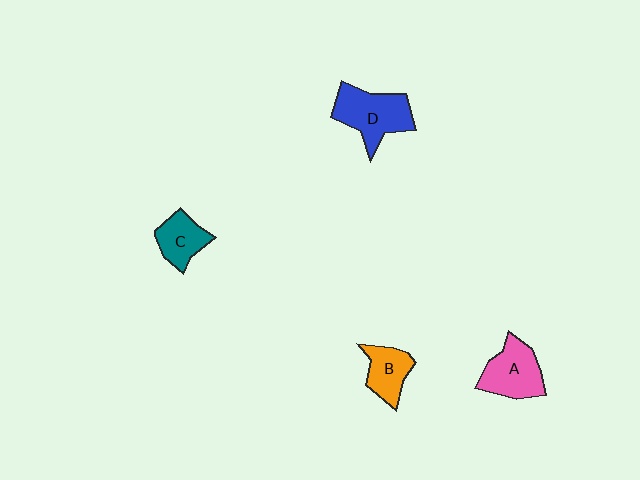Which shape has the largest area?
Shape D (blue).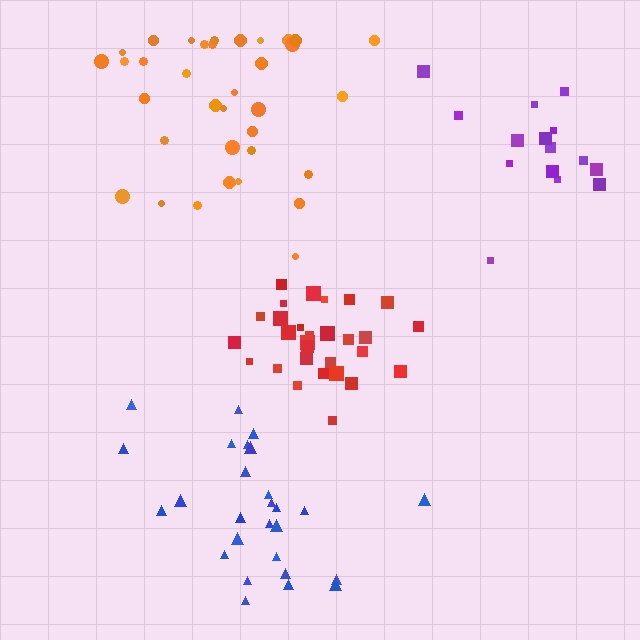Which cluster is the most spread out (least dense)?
Orange.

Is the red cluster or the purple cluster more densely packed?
Red.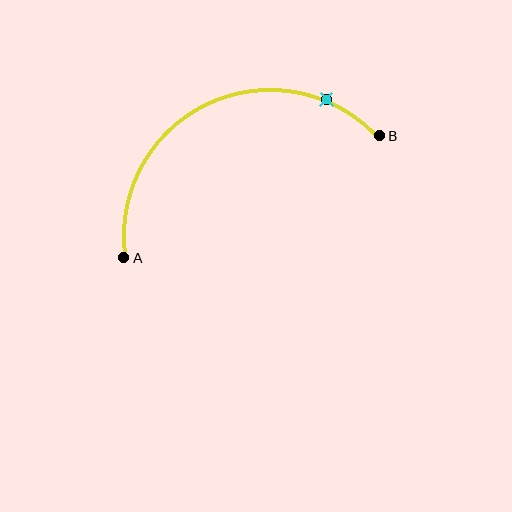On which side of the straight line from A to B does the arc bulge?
The arc bulges above the straight line connecting A and B.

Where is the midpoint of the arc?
The arc midpoint is the point on the curve farthest from the straight line joining A and B. It sits above that line.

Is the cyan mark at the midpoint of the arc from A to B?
No. The cyan mark lies on the arc but is closer to endpoint B. The arc midpoint would be at the point on the curve equidistant along the arc from both A and B.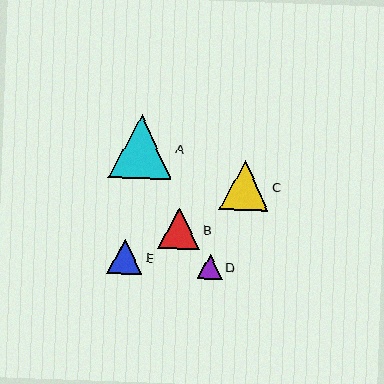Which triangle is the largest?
Triangle A is the largest with a size of approximately 63 pixels.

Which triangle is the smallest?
Triangle D is the smallest with a size of approximately 25 pixels.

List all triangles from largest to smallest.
From largest to smallest: A, C, B, E, D.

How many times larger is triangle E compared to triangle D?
Triangle E is approximately 1.4 times the size of triangle D.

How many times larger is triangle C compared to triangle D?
Triangle C is approximately 2.0 times the size of triangle D.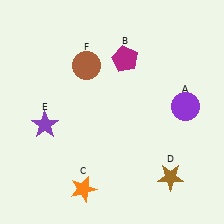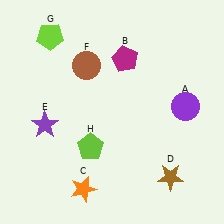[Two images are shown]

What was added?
A lime pentagon (G), a lime pentagon (H) were added in Image 2.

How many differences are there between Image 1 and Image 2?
There are 2 differences between the two images.